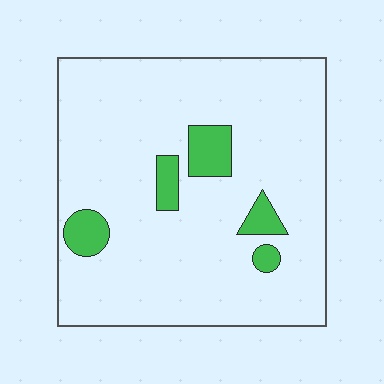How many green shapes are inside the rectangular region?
5.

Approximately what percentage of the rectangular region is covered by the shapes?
Approximately 10%.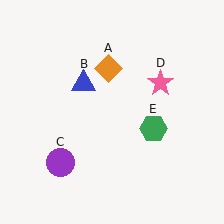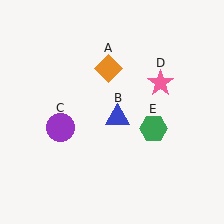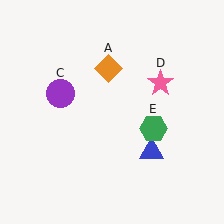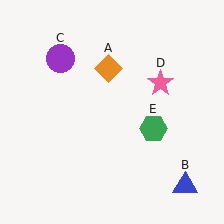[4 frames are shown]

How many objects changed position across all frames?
2 objects changed position: blue triangle (object B), purple circle (object C).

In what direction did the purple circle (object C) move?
The purple circle (object C) moved up.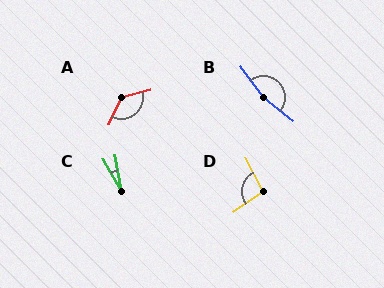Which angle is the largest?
B, at approximately 165 degrees.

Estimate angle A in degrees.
Approximately 130 degrees.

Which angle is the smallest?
C, at approximately 19 degrees.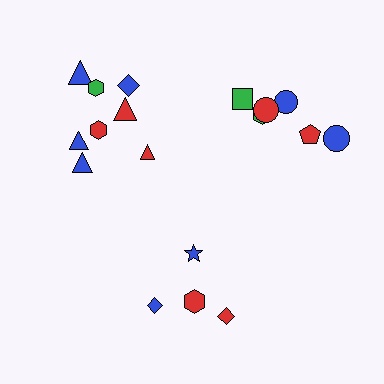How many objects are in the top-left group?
There are 8 objects.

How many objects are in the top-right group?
There are 6 objects.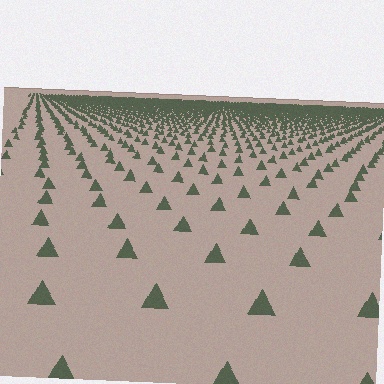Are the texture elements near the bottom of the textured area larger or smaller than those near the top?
Larger. Near the bottom, elements are closer to the viewer and appear at a bigger on-screen size.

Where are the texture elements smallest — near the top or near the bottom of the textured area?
Near the top.